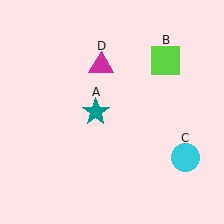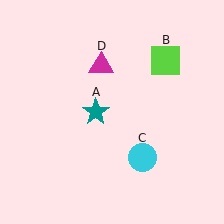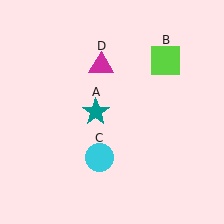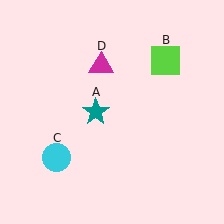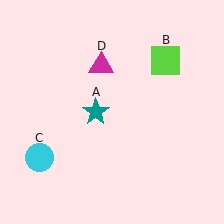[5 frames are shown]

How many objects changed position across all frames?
1 object changed position: cyan circle (object C).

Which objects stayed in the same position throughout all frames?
Teal star (object A) and lime square (object B) and magenta triangle (object D) remained stationary.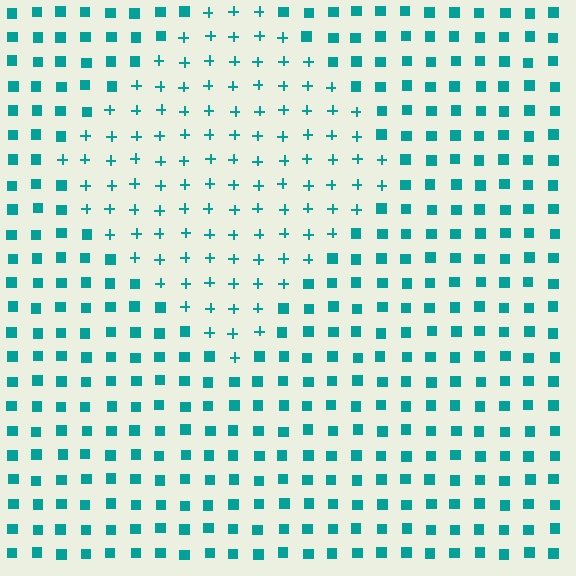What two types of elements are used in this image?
The image uses plus signs inside the diamond region and squares outside it.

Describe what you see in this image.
The image is filled with small teal elements arranged in a uniform grid. A diamond-shaped region contains plus signs, while the surrounding area contains squares. The boundary is defined purely by the change in element shape.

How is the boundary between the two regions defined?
The boundary is defined by a change in element shape: plus signs inside vs. squares outside. All elements share the same color and spacing.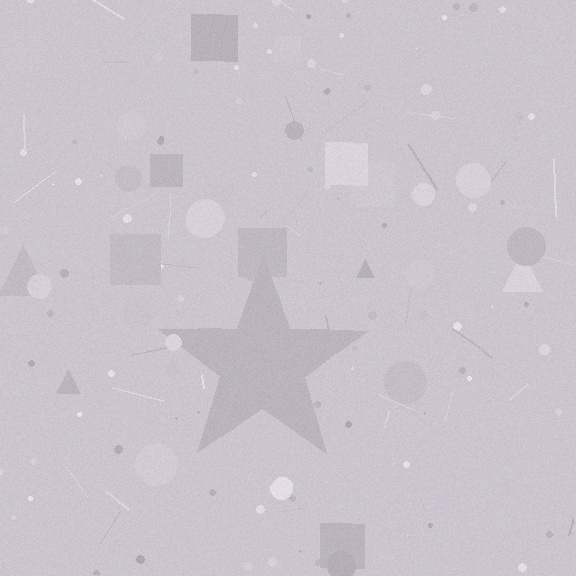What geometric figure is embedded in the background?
A star is embedded in the background.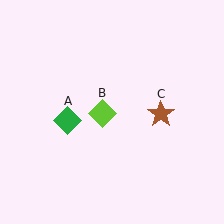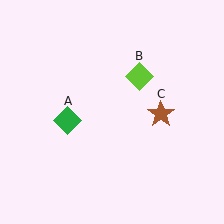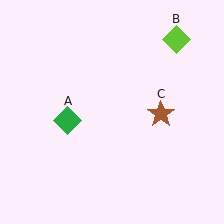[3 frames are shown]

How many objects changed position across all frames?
1 object changed position: lime diamond (object B).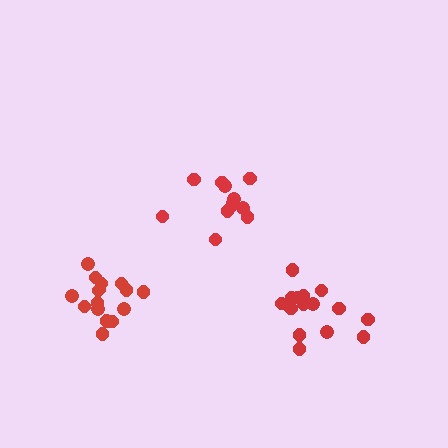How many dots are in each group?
Group 1: 15 dots, Group 2: 16 dots, Group 3: 12 dots (43 total).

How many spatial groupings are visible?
There are 3 spatial groupings.